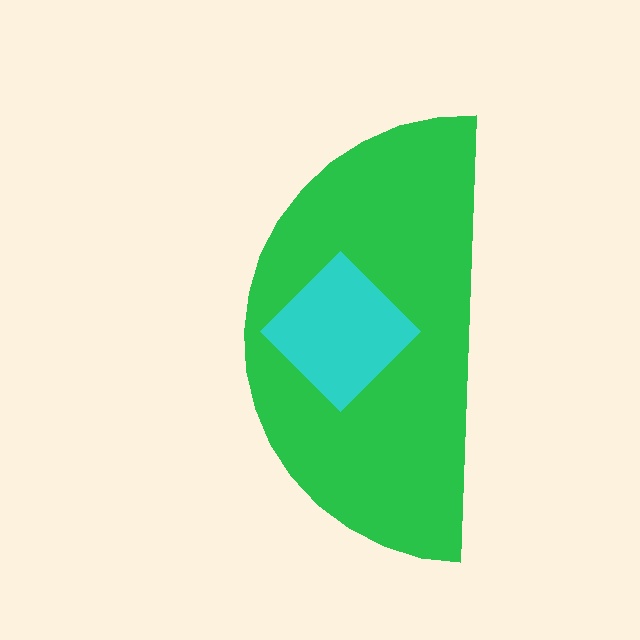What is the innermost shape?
The cyan diamond.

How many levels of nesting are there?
2.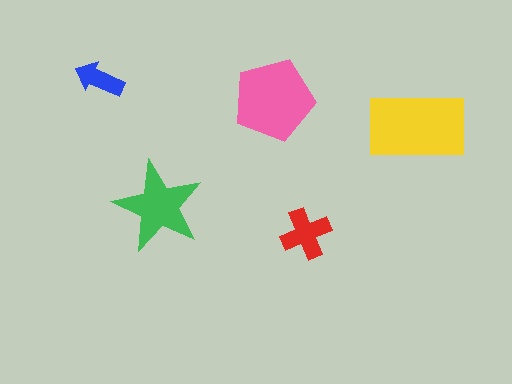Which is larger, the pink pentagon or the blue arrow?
The pink pentagon.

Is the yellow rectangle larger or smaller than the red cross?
Larger.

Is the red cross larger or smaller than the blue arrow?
Larger.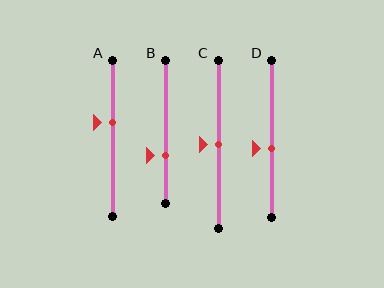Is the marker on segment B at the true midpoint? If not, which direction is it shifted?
No, the marker on segment B is shifted downward by about 16% of the segment length.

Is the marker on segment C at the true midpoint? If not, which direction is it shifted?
Yes, the marker on segment C is at the true midpoint.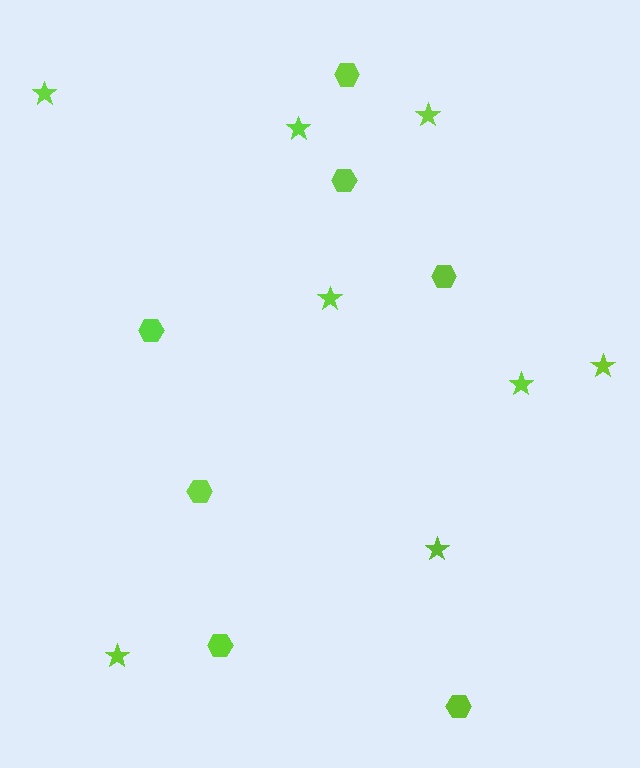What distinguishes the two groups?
There are 2 groups: one group of stars (8) and one group of hexagons (7).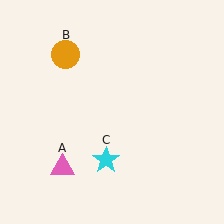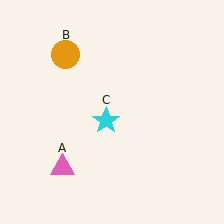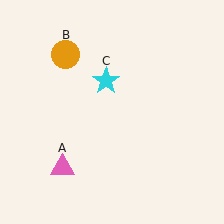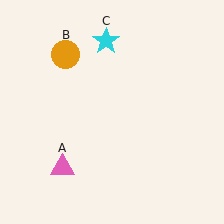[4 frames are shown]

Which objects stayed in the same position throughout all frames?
Pink triangle (object A) and orange circle (object B) remained stationary.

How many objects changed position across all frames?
1 object changed position: cyan star (object C).